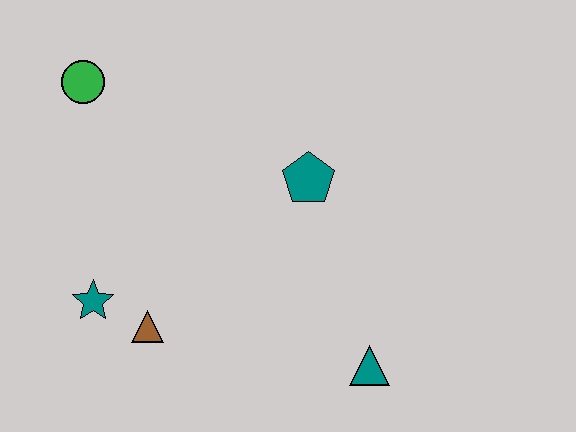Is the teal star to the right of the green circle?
Yes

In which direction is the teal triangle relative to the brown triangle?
The teal triangle is to the right of the brown triangle.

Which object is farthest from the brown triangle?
The green circle is farthest from the brown triangle.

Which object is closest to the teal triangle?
The teal pentagon is closest to the teal triangle.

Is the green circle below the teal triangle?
No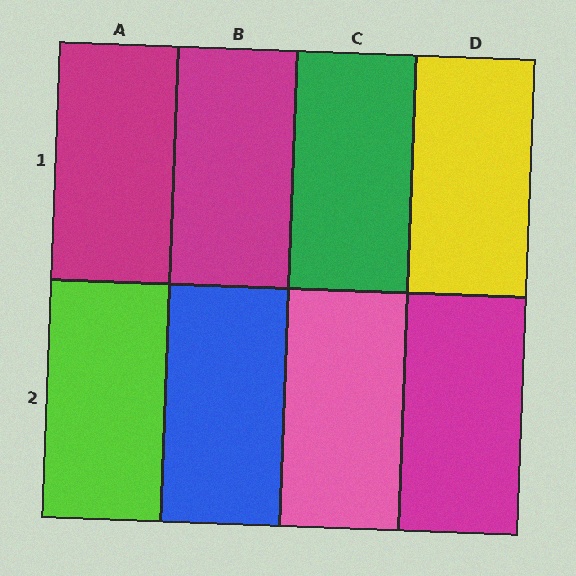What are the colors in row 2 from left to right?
Lime, blue, pink, magenta.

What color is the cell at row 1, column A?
Magenta.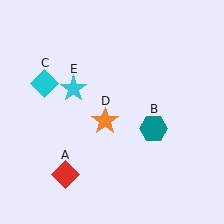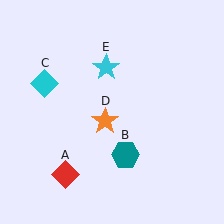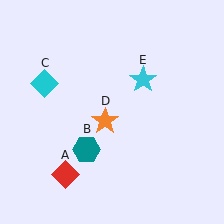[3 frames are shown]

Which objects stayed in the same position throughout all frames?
Red diamond (object A) and cyan diamond (object C) and orange star (object D) remained stationary.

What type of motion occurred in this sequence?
The teal hexagon (object B), cyan star (object E) rotated clockwise around the center of the scene.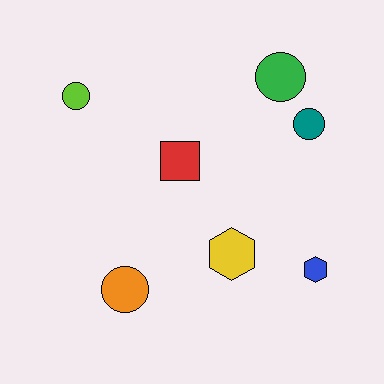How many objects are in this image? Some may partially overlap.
There are 7 objects.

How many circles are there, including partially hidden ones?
There are 4 circles.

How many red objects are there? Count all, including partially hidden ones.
There is 1 red object.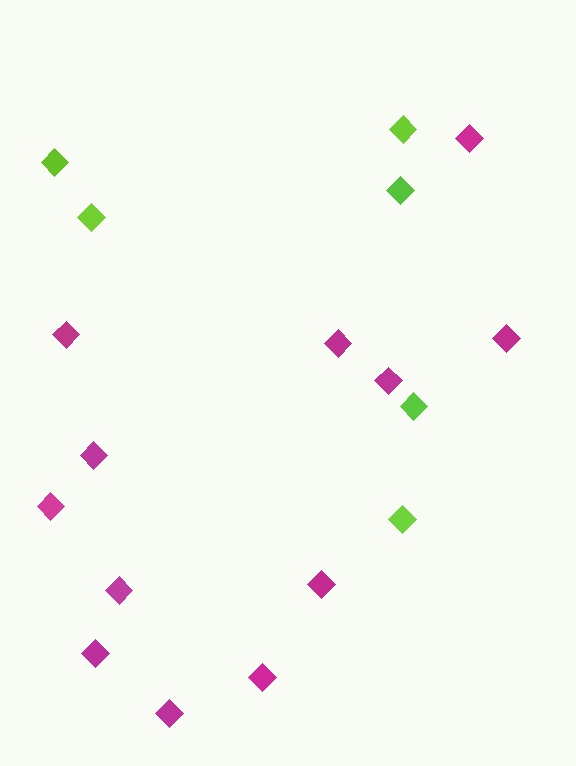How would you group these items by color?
There are 2 groups: one group of magenta diamonds (12) and one group of lime diamonds (6).